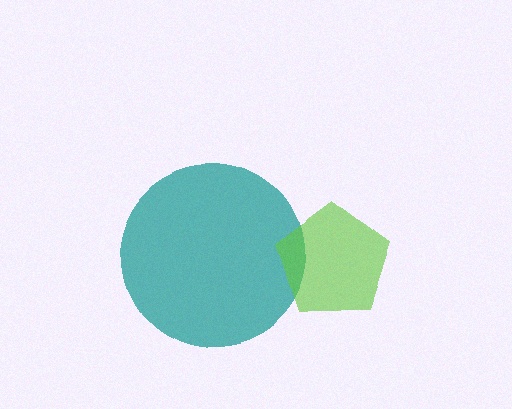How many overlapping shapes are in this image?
There are 2 overlapping shapes in the image.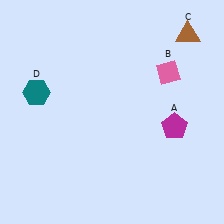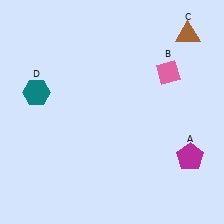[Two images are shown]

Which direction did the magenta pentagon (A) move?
The magenta pentagon (A) moved down.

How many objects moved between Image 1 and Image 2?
1 object moved between the two images.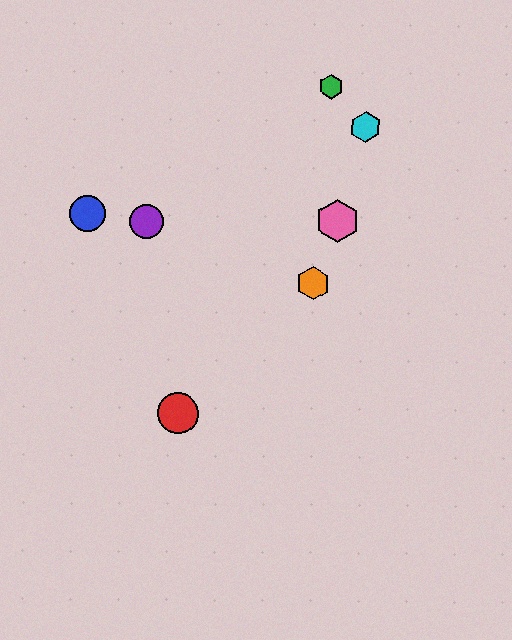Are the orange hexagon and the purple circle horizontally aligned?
No, the orange hexagon is at y≈284 and the purple circle is at y≈222.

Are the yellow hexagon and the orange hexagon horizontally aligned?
Yes, both are at y≈284.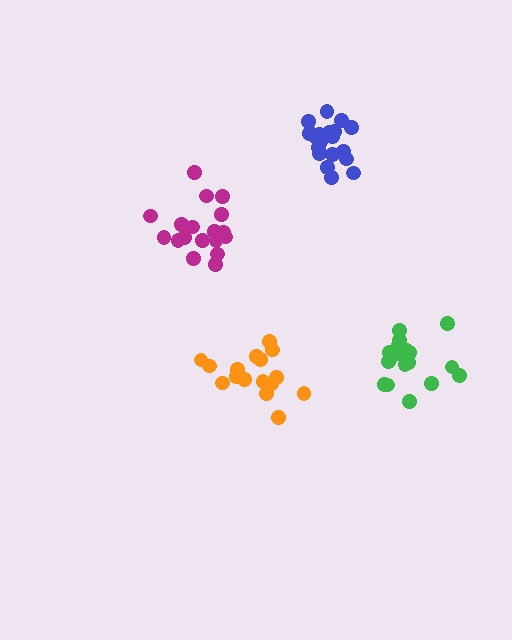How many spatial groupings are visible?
There are 4 spatial groupings.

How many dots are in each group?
Group 1: 19 dots, Group 2: 16 dots, Group 3: 19 dots, Group 4: 20 dots (74 total).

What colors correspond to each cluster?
The clusters are colored: magenta, orange, green, blue.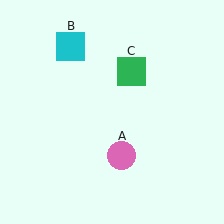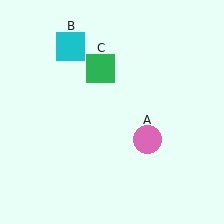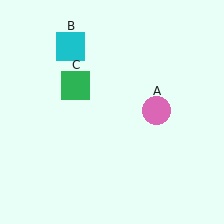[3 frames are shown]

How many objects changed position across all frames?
2 objects changed position: pink circle (object A), green square (object C).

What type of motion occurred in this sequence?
The pink circle (object A), green square (object C) rotated counterclockwise around the center of the scene.